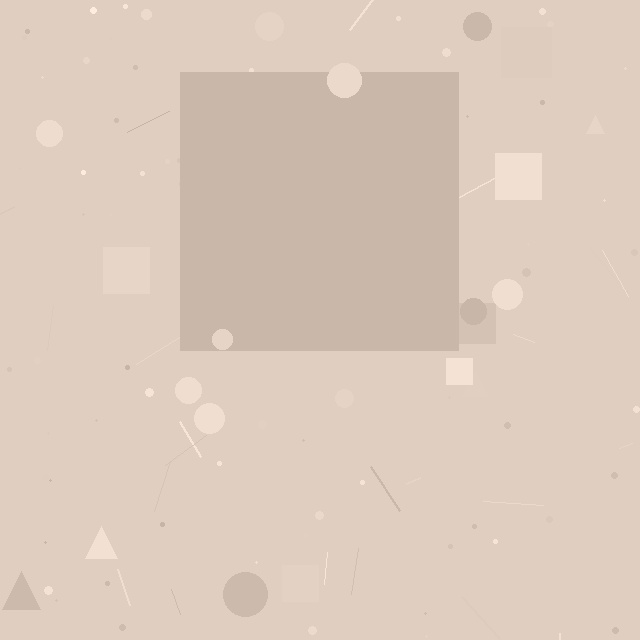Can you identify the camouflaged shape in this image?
The camouflaged shape is a square.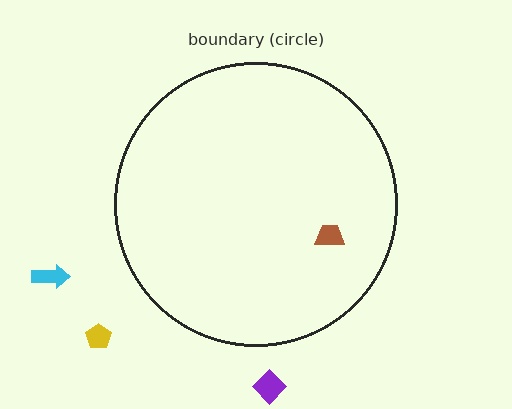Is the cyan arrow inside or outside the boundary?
Outside.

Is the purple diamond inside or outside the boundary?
Outside.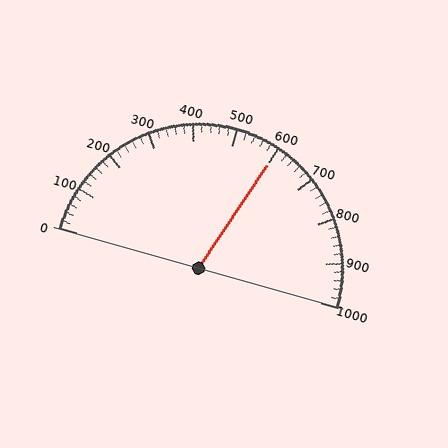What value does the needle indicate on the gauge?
The needle indicates approximately 600.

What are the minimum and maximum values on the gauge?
The gauge ranges from 0 to 1000.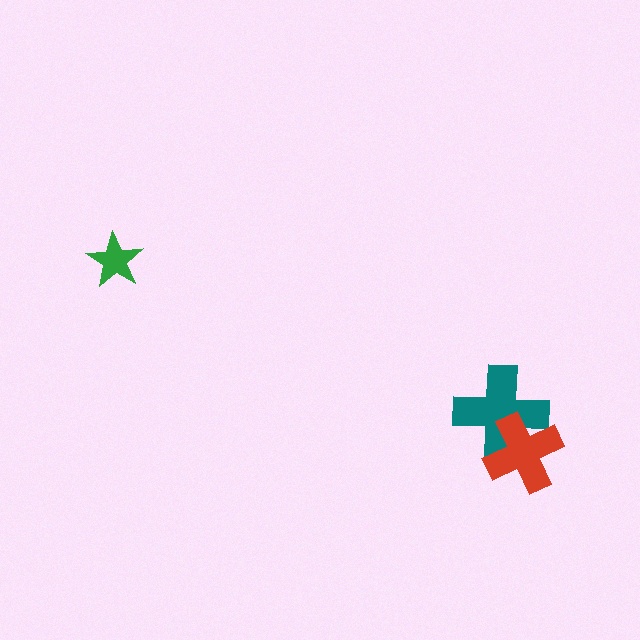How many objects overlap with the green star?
0 objects overlap with the green star.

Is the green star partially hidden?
No, no other shape covers it.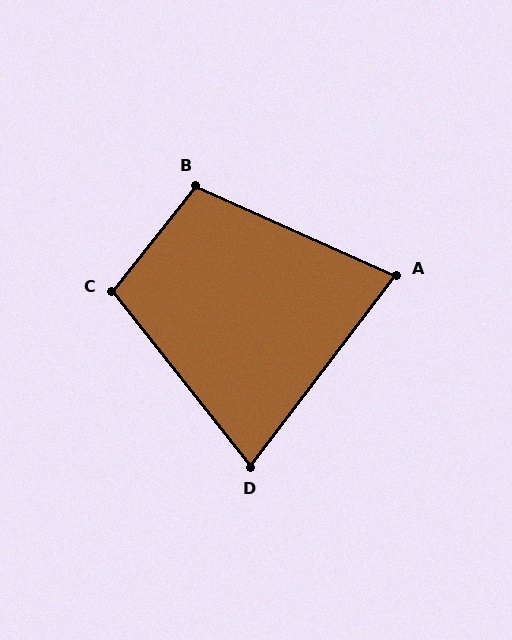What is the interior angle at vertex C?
Approximately 103 degrees (obtuse).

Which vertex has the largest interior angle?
B, at approximately 104 degrees.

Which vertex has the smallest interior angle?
D, at approximately 76 degrees.